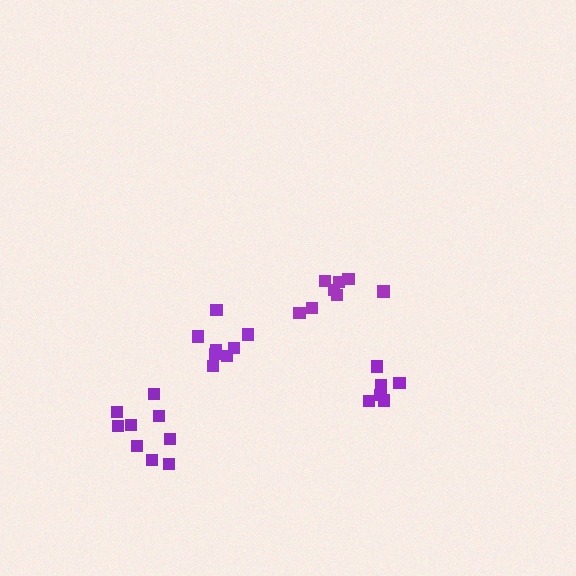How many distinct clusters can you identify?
There are 4 distinct clusters.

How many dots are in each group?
Group 1: 8 dots, Group 2: 8 dots, Group 3: 6 dots, Group 4: 9 dots (31 total).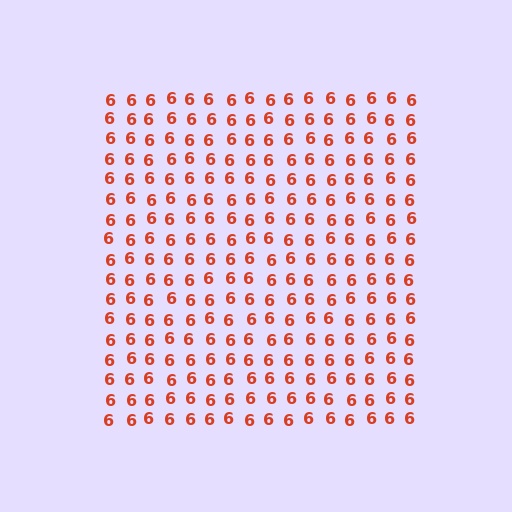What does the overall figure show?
The overall figure shows a square.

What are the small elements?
The small elements are digit 6's.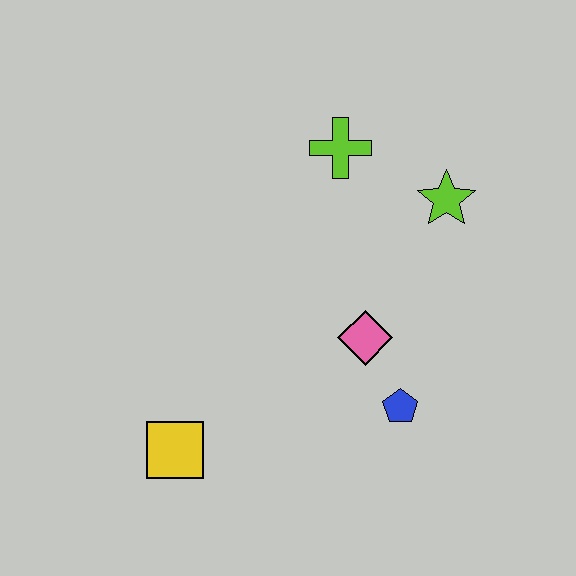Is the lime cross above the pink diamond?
Yes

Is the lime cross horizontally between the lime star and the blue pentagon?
No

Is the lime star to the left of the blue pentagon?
No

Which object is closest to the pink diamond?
The blue pentagon is closest to the pink diamond.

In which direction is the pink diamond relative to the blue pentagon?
The pink diamond is above the blue pentagon.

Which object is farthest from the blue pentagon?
The lime cross is farthest from the blue pentagon.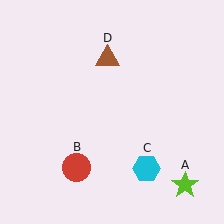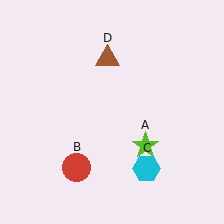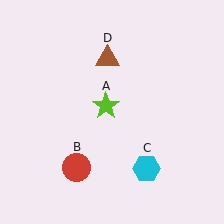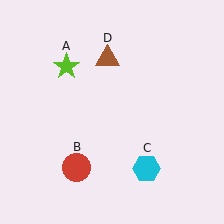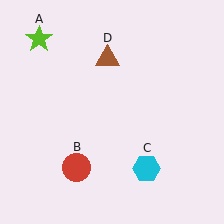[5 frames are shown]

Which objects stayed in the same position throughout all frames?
Red circle (object B) and cyan hexagon (object C) and brown triangle (object D) remained stationary.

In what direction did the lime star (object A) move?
The lime star (object A) moved up and to the left.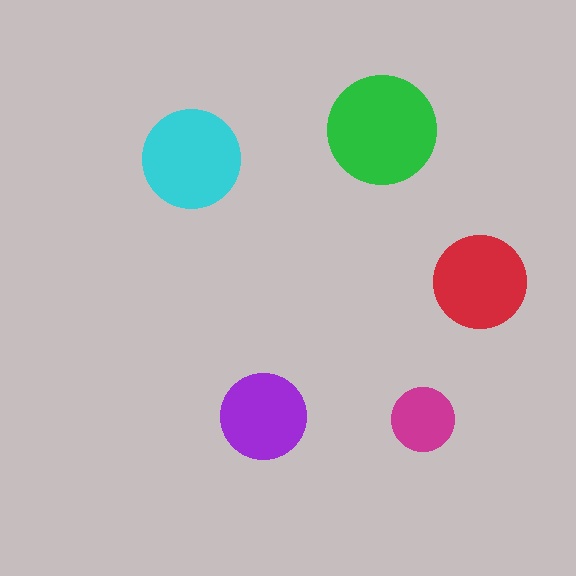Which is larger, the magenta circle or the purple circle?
The purple one.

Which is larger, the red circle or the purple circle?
The red one.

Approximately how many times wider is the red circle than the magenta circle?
About 1.5 times wider.